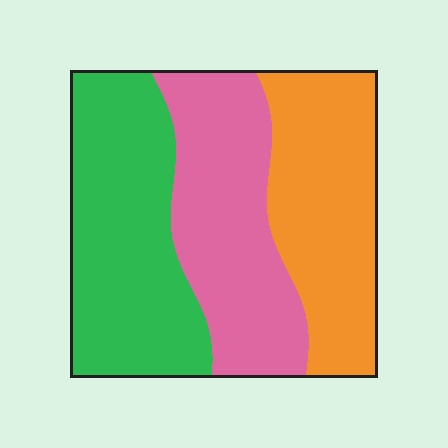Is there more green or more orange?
Green.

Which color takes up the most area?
Green, at roughly 35%.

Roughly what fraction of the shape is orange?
Orange takes up about one third (1/3) of the shape.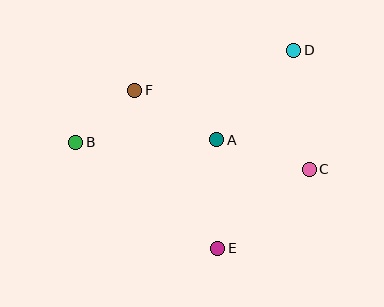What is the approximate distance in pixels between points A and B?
The distance between A and B is approximately 141 pixels.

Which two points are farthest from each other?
Points B and D are farthest from each other.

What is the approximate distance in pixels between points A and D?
The distance between A and D is approximately 118 pixels.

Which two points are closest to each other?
Points B and F are closest to each other.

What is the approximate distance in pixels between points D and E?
The distance between D and E is approximately 212 pixels.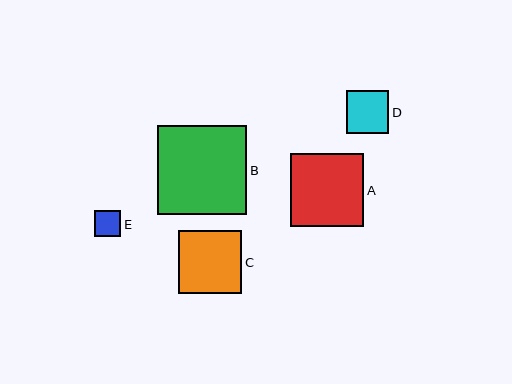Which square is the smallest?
Square E is the smallest with a size of approximately 26 pixels.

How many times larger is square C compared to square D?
Square C is approximately 1.5 times the size of square D.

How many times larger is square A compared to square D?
Square A is approximately 1.7 times the size of square D.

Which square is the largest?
Square B is the largest with a size of approximately 89 pixels.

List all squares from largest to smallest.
From largest to smallest: B, A, C, D, E.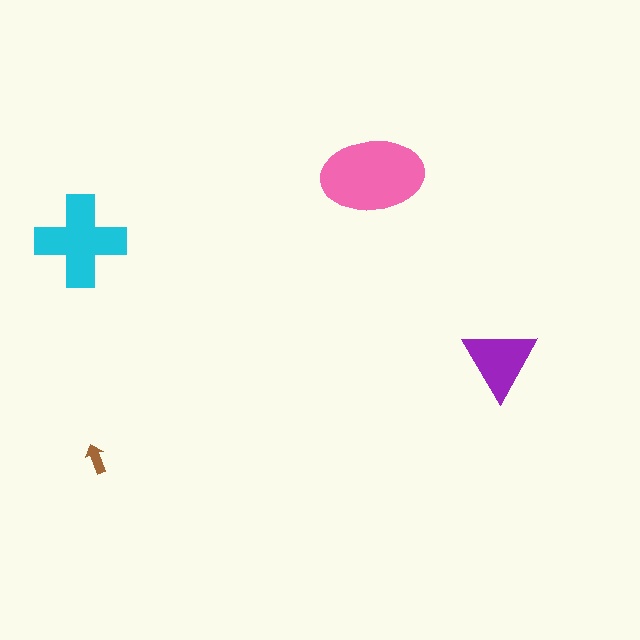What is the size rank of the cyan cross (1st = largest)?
2nd.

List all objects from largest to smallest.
The pink ellipse, the cyan cross, the purple triangle, the brown arrow.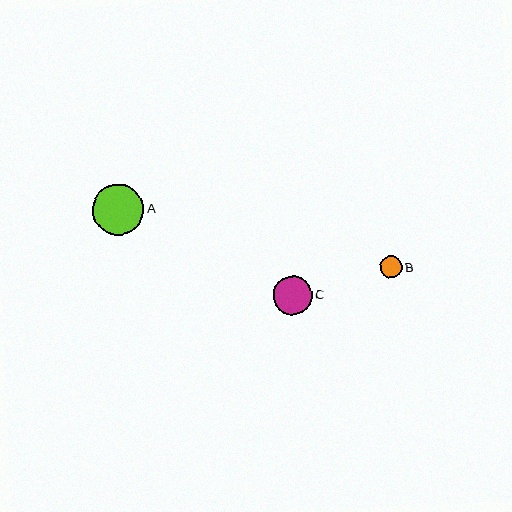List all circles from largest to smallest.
From largest to smallest: A, C, B.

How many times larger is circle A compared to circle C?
Circle A is approximately 1.3 times the size of circle C.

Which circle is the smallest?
Circle B is the smallest with a size of approximately 22 pixels.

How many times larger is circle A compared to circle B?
Circle A is approximately 2.4 times the size of circle B.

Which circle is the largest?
Circle A is the largest with a size of approximately 51 pixels.